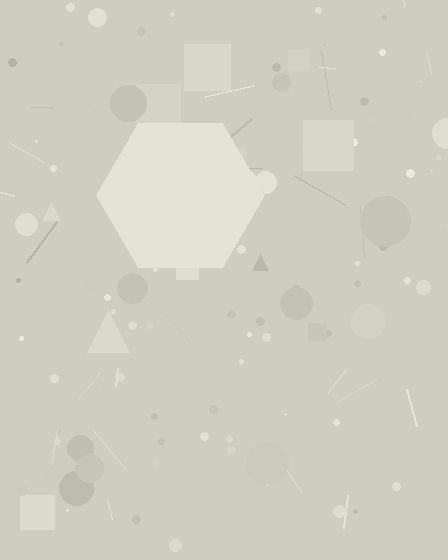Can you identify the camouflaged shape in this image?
The camouflaged shape is a hexagon.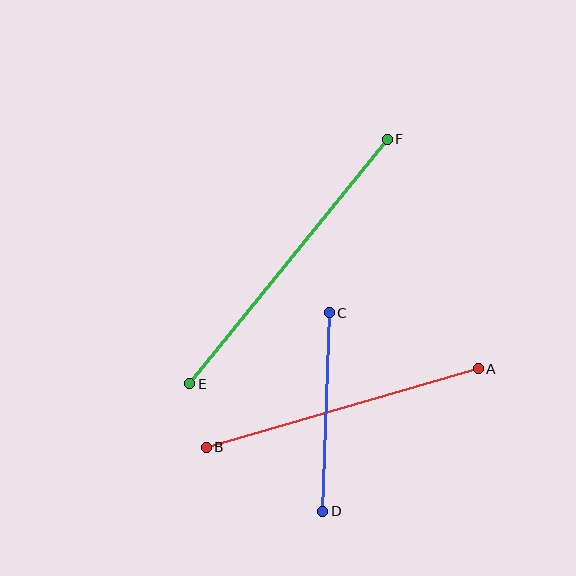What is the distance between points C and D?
The distance is approximately 199 pixels.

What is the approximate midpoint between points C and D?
The midpoint is at approximately (326, 412) pixels.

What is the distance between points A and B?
The distance is approximately 283 pixels.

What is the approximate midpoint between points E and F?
The midpoint is at approximately (289, 261) pixels.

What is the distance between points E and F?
The distance is approximately 314 pixels.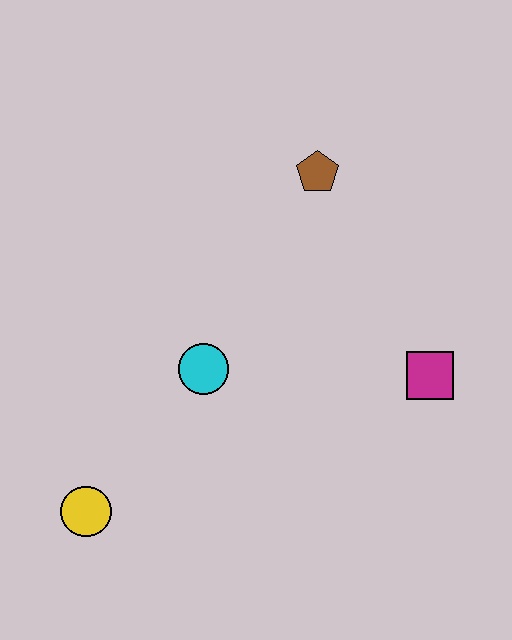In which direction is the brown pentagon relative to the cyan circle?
The brown pentagon is above the cyan circle.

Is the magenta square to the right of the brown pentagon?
Yes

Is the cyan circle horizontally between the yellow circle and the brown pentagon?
Yes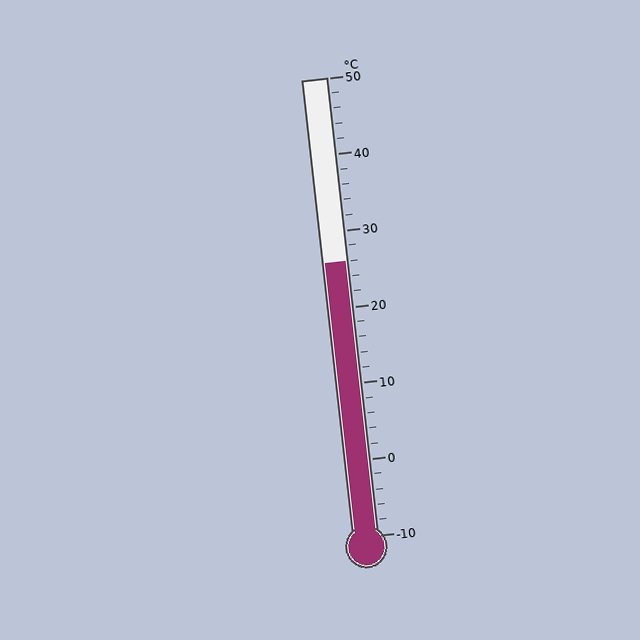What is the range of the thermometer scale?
The thermometer scale ranges from -10°C to 50°C.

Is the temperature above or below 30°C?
The temperature is below 30°C.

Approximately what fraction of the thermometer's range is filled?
The thermometer is filled to approximately 60% of its range.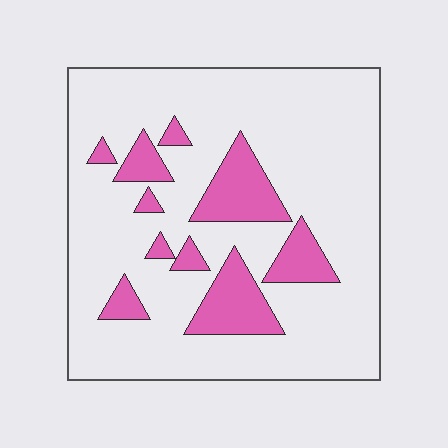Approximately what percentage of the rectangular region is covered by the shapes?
Approximately 20%.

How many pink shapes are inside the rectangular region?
10.